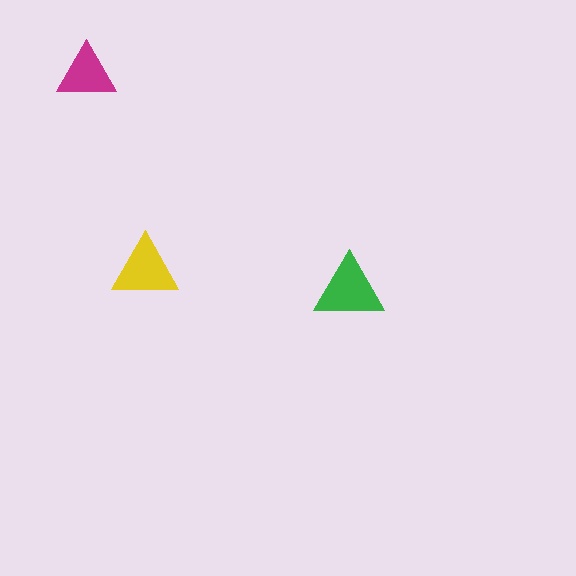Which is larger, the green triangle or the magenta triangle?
The green one.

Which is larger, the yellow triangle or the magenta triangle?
The yellow one.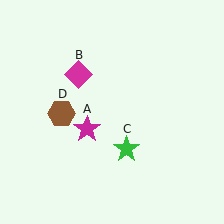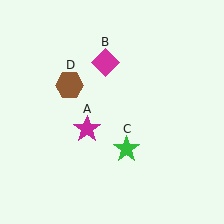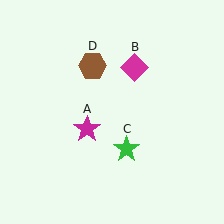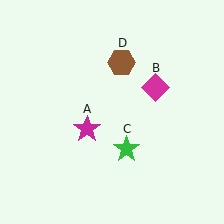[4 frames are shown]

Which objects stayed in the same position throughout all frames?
Magenta star (object A) and green star (object C) remained stationary.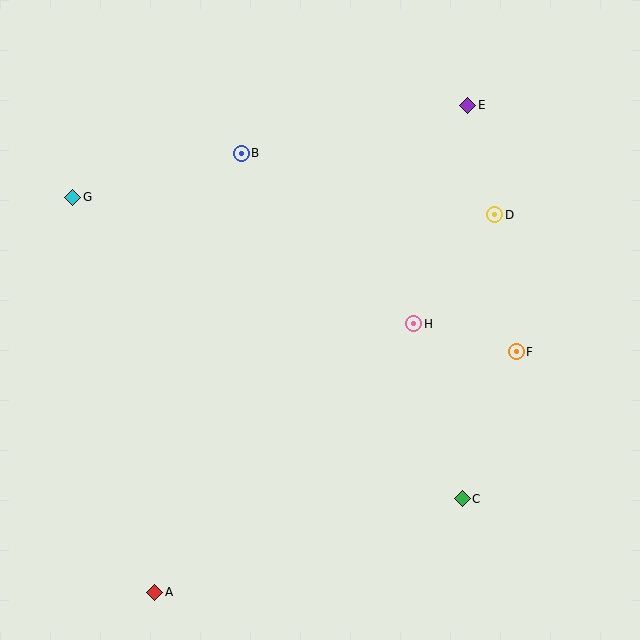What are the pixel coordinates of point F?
Point F is at (516, 352).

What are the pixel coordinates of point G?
Point G is at (73, 197).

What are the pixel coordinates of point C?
Point C is at (462, 499).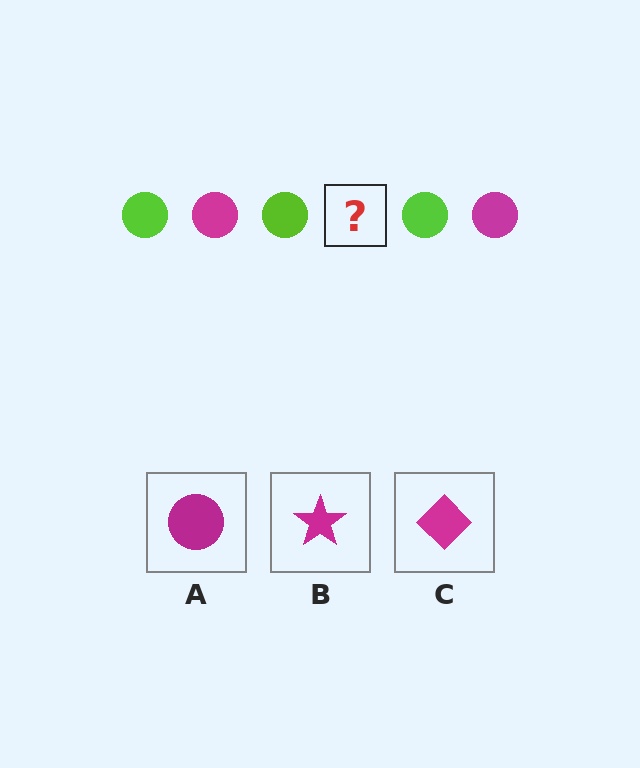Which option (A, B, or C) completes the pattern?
A.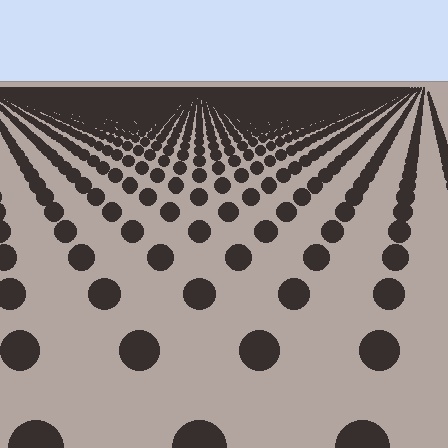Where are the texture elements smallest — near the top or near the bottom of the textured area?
Near the top.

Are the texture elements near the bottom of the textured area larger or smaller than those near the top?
Larger. Near the bottom, elements are closer to the viewer and appear at a bigger on-screen size.